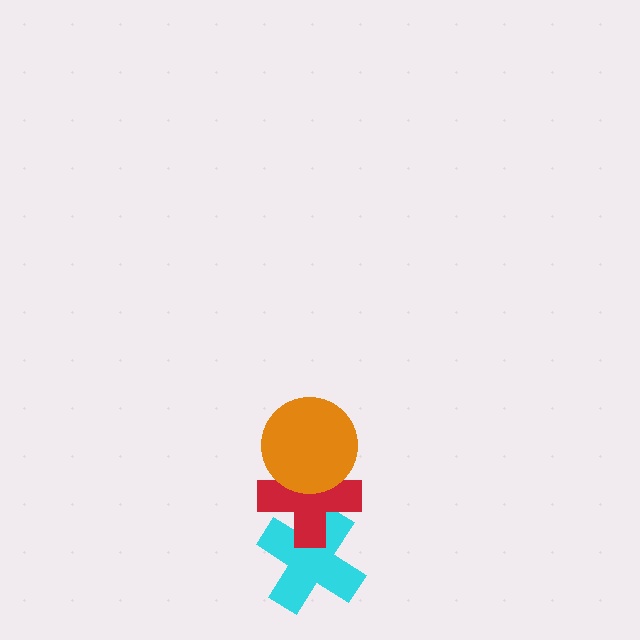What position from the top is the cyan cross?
The cyan cross is 3rd from the top.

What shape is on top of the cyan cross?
The red cross is on top of the cyan cross.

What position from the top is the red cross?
The red cross is 2nd from the top.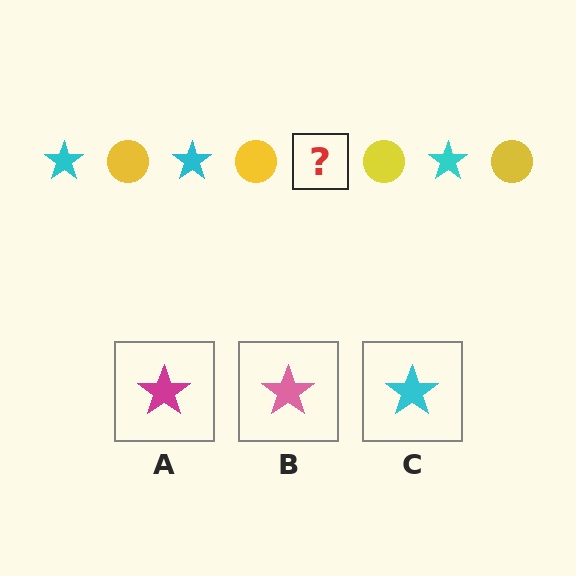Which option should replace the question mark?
Option C.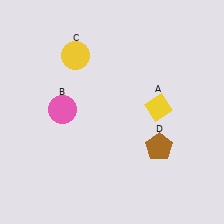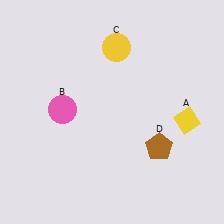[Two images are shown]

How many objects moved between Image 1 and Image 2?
2 objects moved between the two images.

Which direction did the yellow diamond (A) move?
The yellow diamond (A) moved right.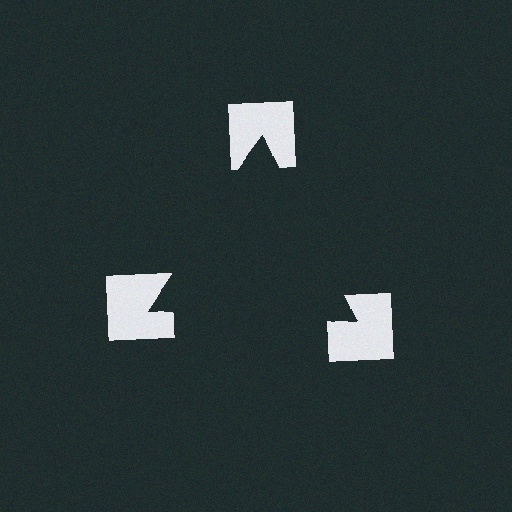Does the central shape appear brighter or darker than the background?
It typically appears slightly darker than the background, even though no actual brightness change is drawn.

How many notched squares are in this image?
There are 3 — one at each vertex of the illusory triangle.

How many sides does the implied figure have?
3 sides.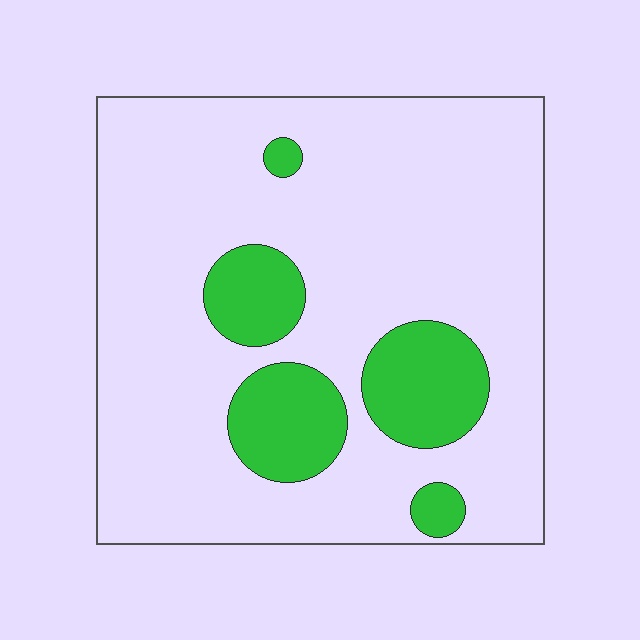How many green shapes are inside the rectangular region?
5.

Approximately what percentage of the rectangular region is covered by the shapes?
Approximately 20%.